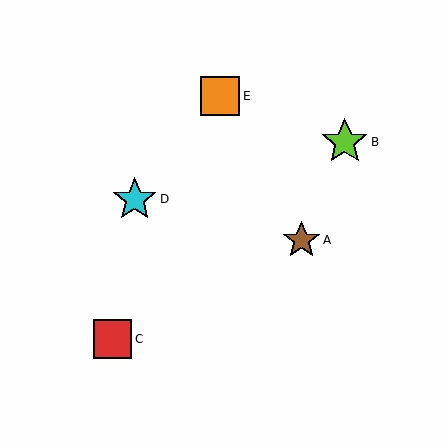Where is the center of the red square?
The center of the red square is at (112, 339).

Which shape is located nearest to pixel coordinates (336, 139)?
The lime star (labeled B) at (345, 142) is nearest to that location.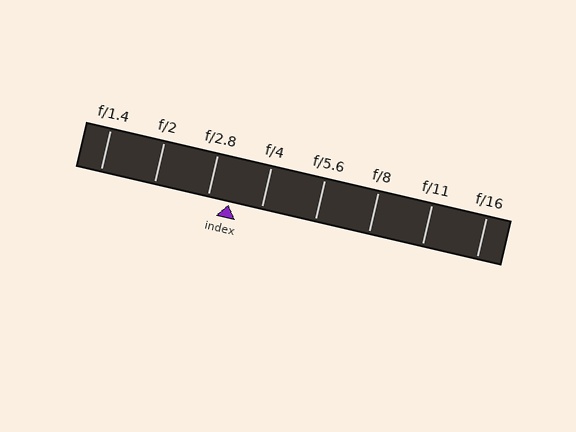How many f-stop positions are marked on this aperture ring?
There are 8 f-stop positions marked.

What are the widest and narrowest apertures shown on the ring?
The widest aperture shown is f/1.4 and the narrowest is f/16.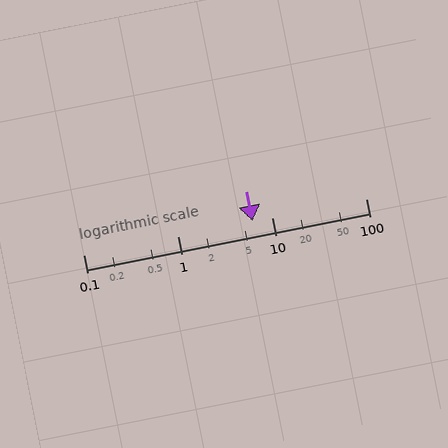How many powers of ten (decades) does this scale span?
The scale spans 3 decades, from 0.1 to 100.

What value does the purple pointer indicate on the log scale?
The pointer indicates approximately 6.3.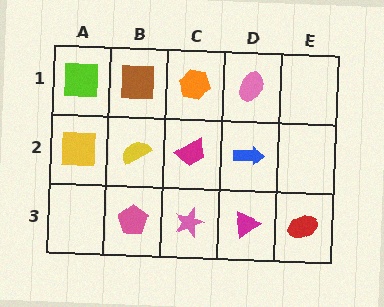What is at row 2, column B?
A yellow semicircle.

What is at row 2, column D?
A blue arrow.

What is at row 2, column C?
A magenta trapezoid.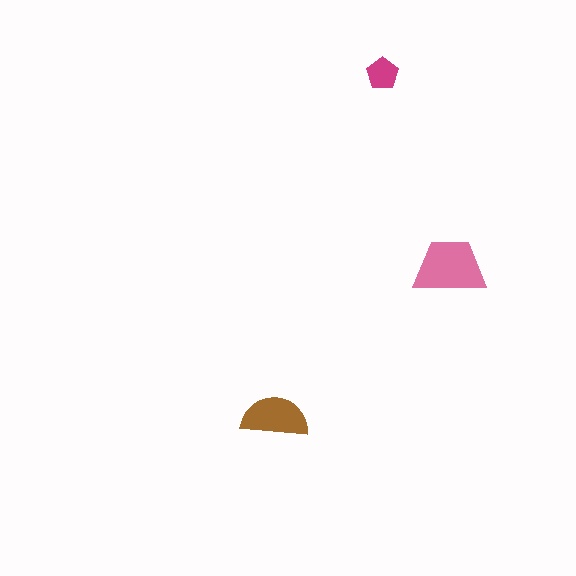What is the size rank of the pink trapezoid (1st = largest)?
1st.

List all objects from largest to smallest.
The pink trapezoid, the brown semicircle, the magenta pentagon.